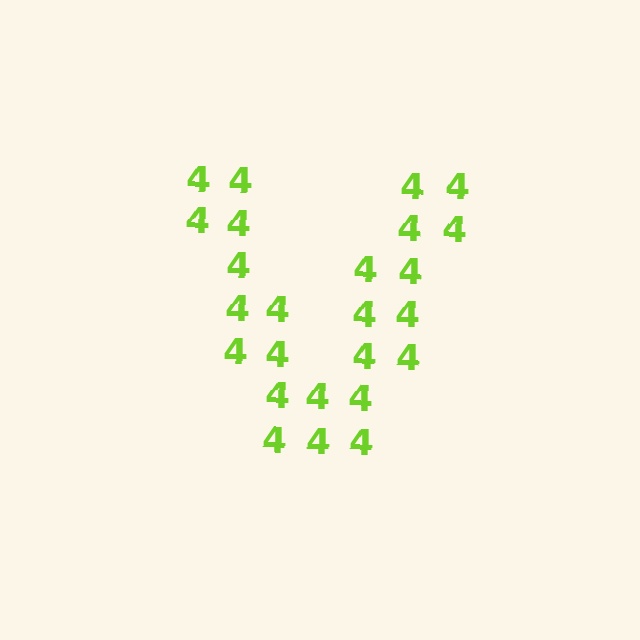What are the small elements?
The small elements are digit 4's.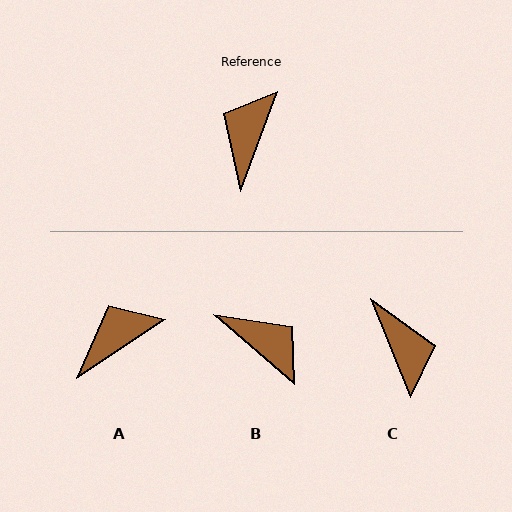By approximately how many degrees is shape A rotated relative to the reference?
Approximately 36 degrees clockwise.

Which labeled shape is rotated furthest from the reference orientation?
C, about 138 degrees away.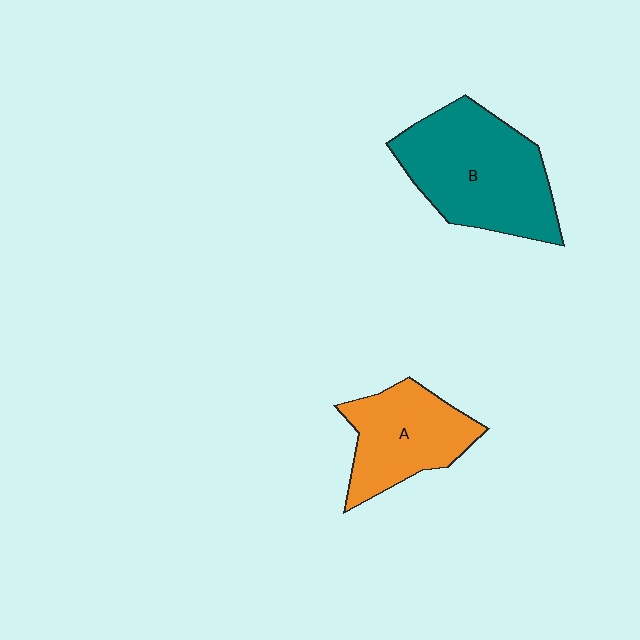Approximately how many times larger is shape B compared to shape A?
Approximately 1.5 times.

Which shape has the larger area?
Shape B (teal).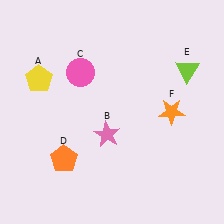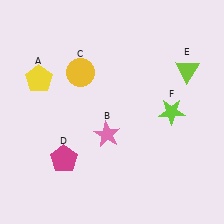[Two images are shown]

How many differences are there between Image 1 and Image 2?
There are 3 differences between the two images.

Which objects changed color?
C changed from pink to yellow. D changed from orange to magenta. F changed from orange to lime.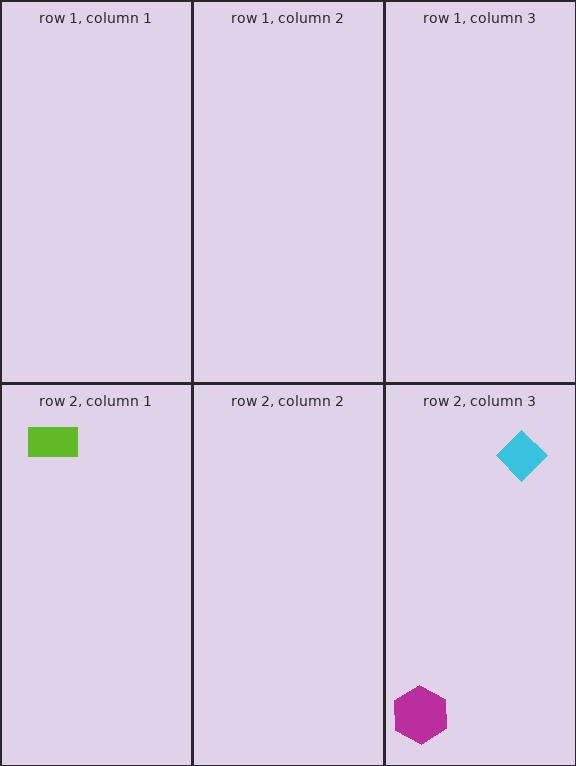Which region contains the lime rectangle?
The row 2, column 1 region.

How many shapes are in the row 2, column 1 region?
1.